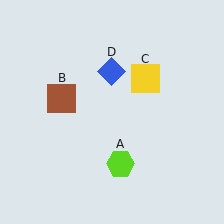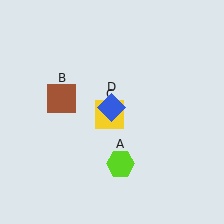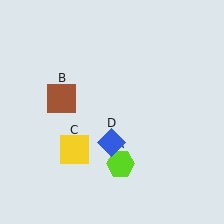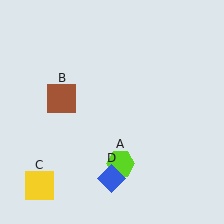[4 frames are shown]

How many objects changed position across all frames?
2 objects changed position: yellow square (object C), blue diamond (object D).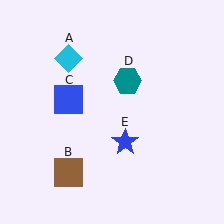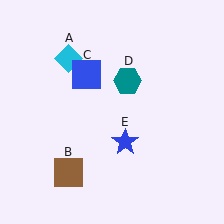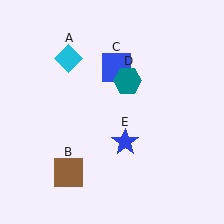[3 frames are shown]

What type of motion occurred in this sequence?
The blue square (object C) rotated clockwise around the center of the scene.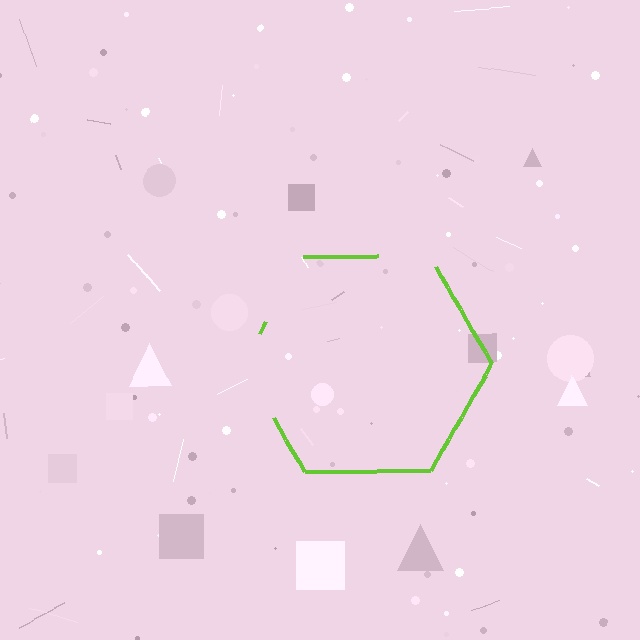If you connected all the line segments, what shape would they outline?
They would outline a hexagon.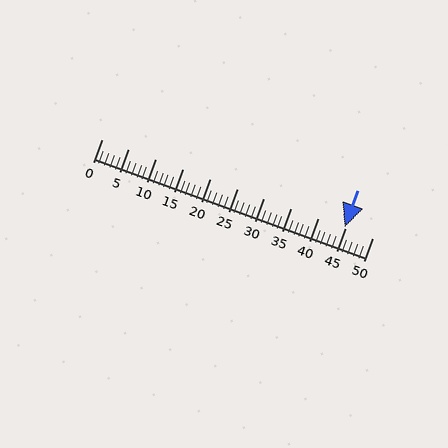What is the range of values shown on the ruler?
The ruler shows values from 0 to 50.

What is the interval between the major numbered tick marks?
The major tick marks are spaced 5 units apart.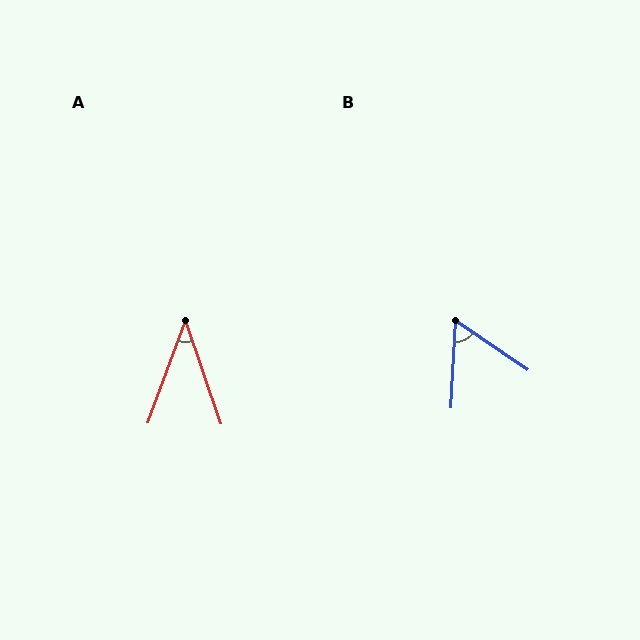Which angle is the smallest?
A, at approximately 39 degrees.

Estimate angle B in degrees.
Approximately 59 degrees.